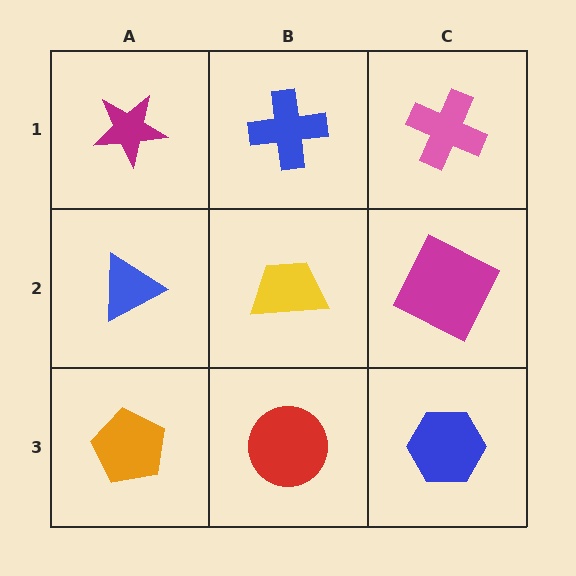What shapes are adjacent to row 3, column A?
A blue triangle (row 2, column A), a red circle (row 3, column B).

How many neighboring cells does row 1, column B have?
3.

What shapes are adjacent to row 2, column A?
A magenta star (row 1, column A), an orange pentagon (row 3, column A), a yellow trapezoid (row 2, column B).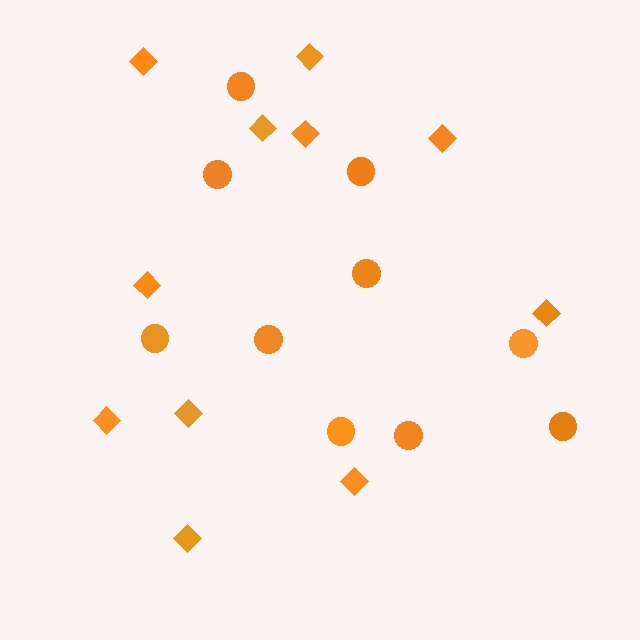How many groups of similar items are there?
There are 2 groups: one group of circles (10) and one group of diamonds (11).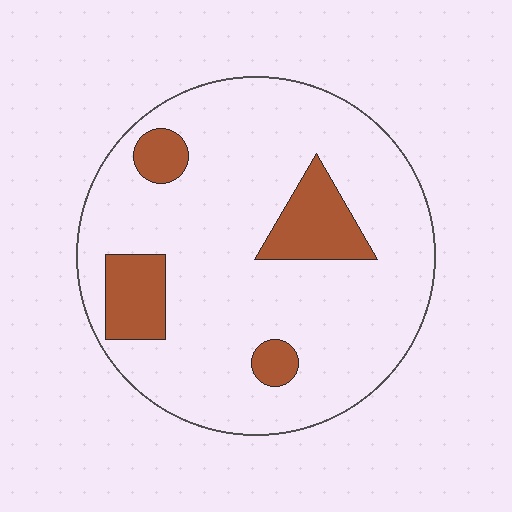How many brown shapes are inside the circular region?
4.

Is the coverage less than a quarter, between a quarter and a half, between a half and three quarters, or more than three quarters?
Less than a quarter.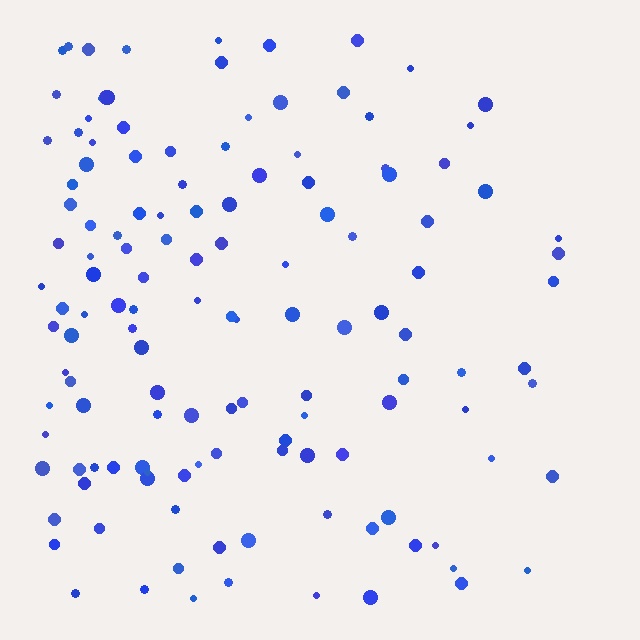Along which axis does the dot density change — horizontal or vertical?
Horizontal.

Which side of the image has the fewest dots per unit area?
The right.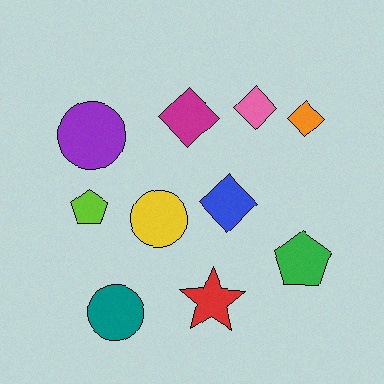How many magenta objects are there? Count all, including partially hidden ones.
There is 1 magenta object.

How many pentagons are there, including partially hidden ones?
There are 2 pentagons.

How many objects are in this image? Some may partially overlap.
There are 10 objects.